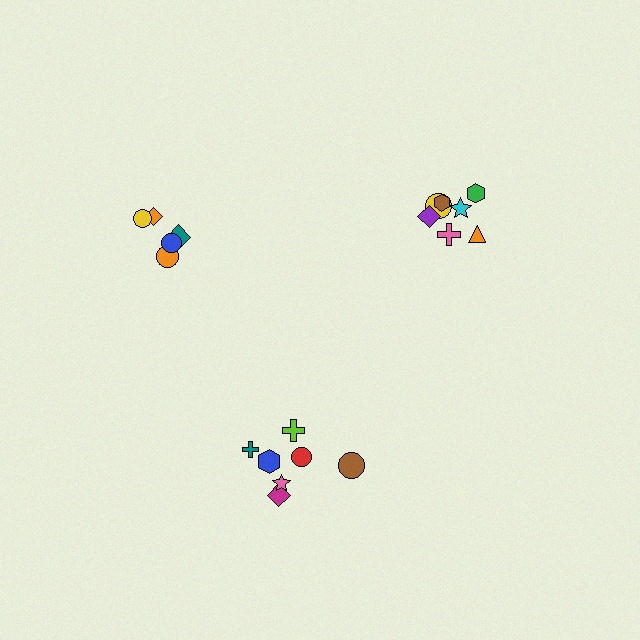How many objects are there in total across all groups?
There are 19 objects.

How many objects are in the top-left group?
There are 5 objects.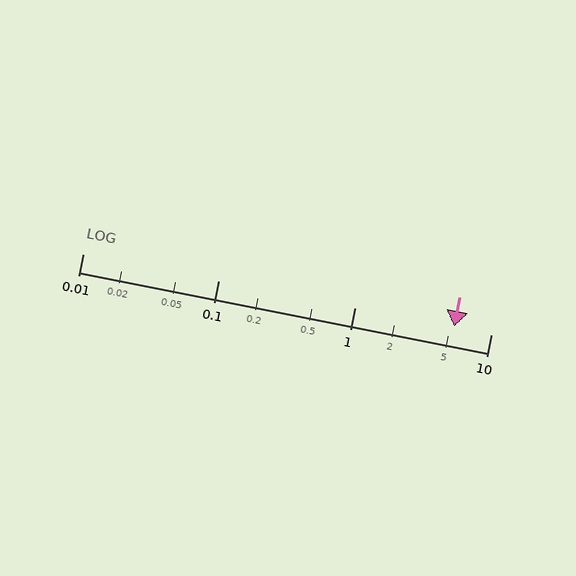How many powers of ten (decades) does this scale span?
The scale spans 3 decades, from 0.01 to 10.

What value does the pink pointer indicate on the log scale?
The pointer indicates approximately 5.4.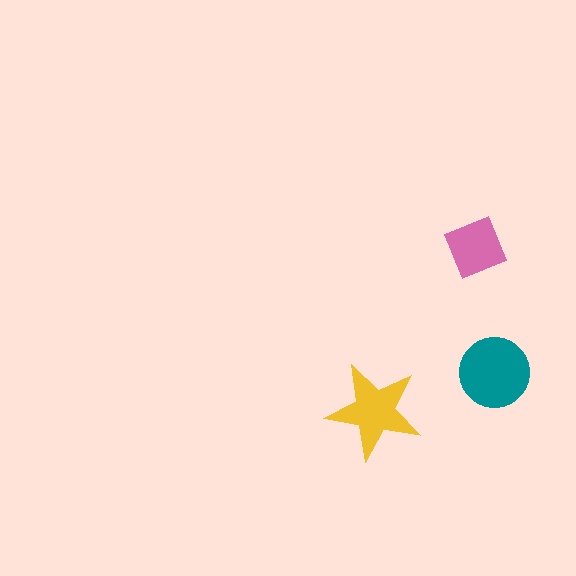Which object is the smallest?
The pink diamond.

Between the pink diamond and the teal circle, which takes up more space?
The teal circle.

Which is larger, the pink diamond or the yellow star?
The yellow star.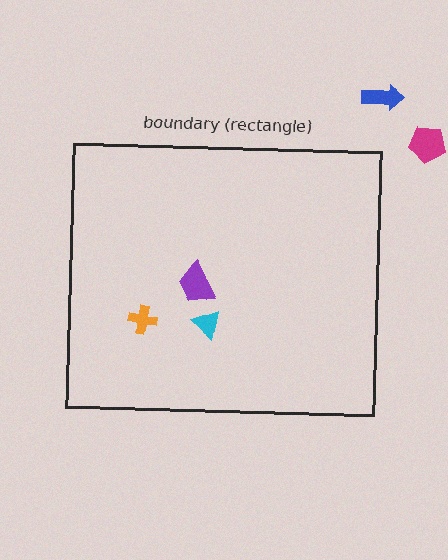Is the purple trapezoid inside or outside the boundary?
Inside.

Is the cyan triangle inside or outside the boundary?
Inside.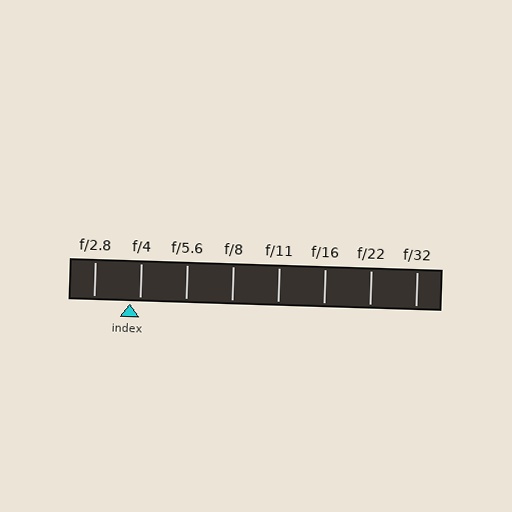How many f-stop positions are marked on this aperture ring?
There are 8 f-stop positions marked.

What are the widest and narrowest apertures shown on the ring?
The widest aperture shown is f/2.8 and the narrowest is f/32.